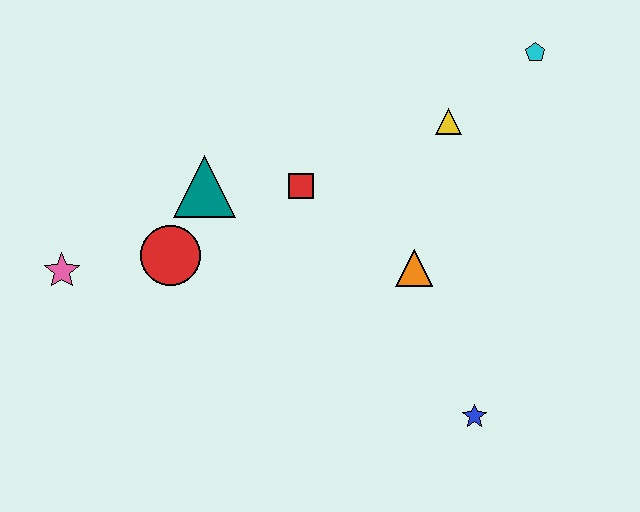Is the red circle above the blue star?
Yes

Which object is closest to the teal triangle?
The red circle is closest to the teal triangle.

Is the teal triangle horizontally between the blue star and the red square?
No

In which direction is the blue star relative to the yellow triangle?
The blue star is below the yellow triangle.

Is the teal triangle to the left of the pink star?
No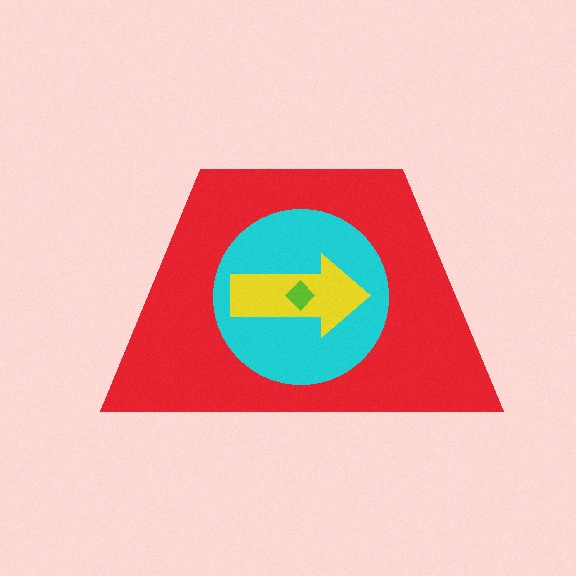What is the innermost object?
The lime diamond.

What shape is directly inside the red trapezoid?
The cyan circle.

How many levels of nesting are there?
4.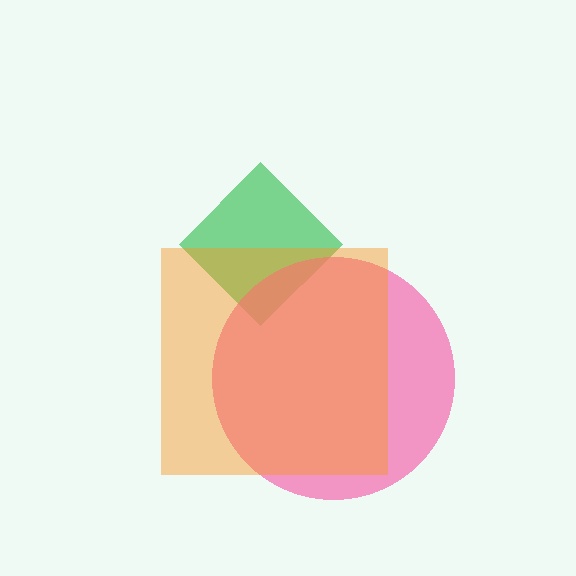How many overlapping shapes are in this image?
There are 3 overlapping shapes in the image.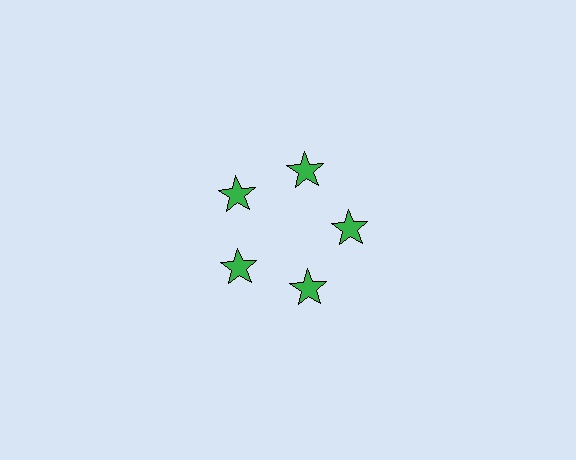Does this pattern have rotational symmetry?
Yes, this pattern has 5-fold rotational symmetry. It looks the same after rotating 72 degrees around the center.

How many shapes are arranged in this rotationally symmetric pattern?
There are 5 shapes, arranged in 5 groups of 1.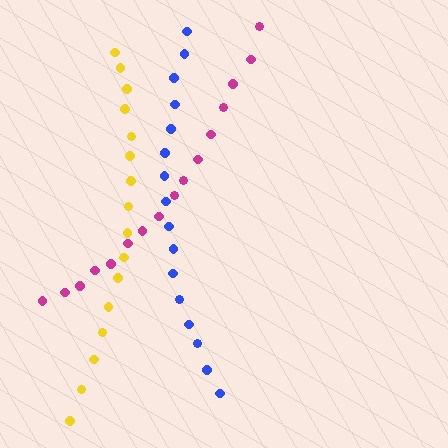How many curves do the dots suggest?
There are 3 distinct paths.